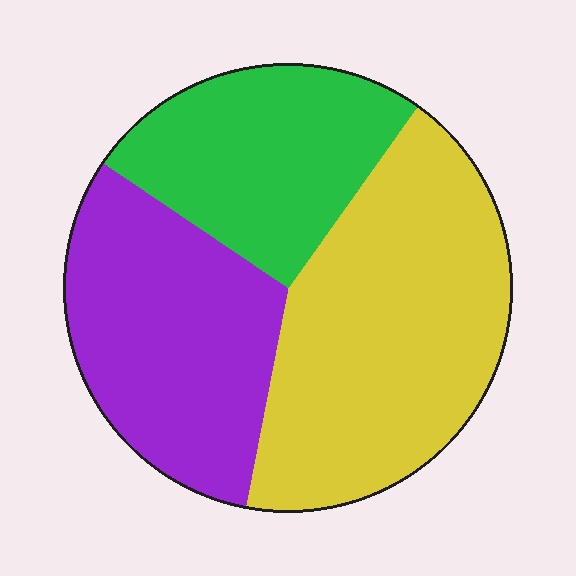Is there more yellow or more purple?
Yellow.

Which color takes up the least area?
Green, at roughly 25%.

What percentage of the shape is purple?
Purple covers roughly 30% of the shape.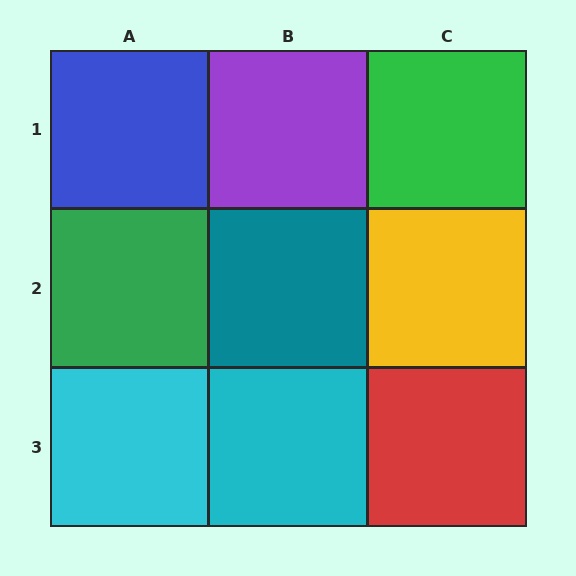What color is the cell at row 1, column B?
Purple.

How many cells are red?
1 cell is red.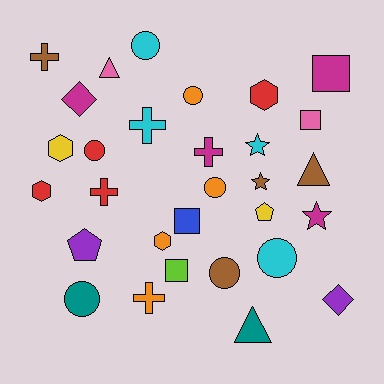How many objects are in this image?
There are 30 objects.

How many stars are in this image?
There are 3 stars.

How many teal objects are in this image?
There are 2 teal objects.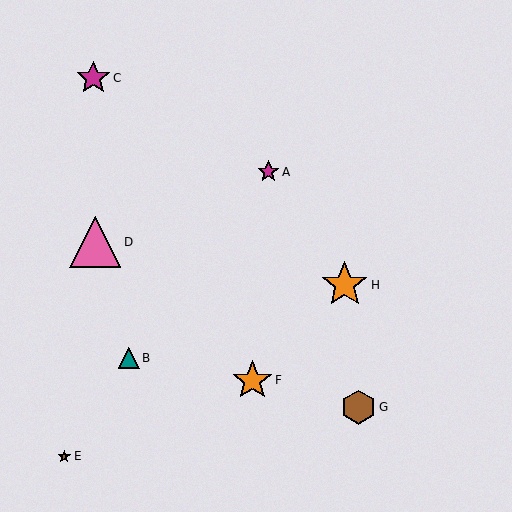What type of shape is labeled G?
Shape G is a brown hexagon.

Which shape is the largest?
The pink triangle (labeled D) is the largest.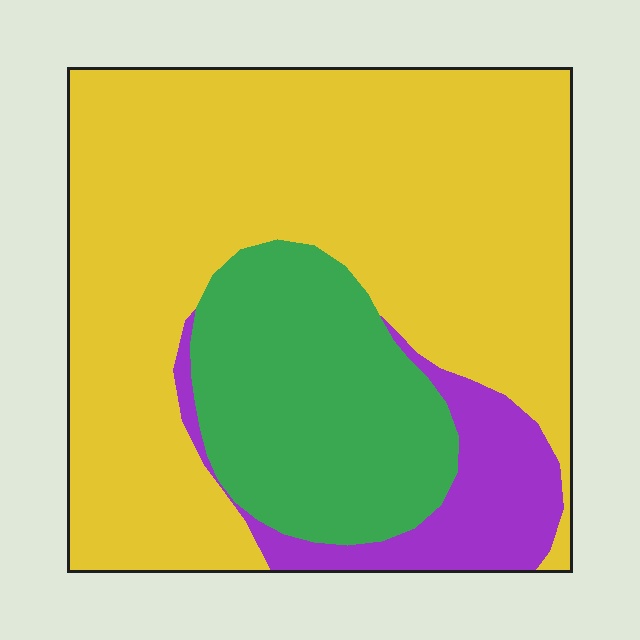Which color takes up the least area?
Purple, at roughly 10%.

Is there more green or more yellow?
Yellow.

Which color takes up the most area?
Yellow, at roughly 65%.